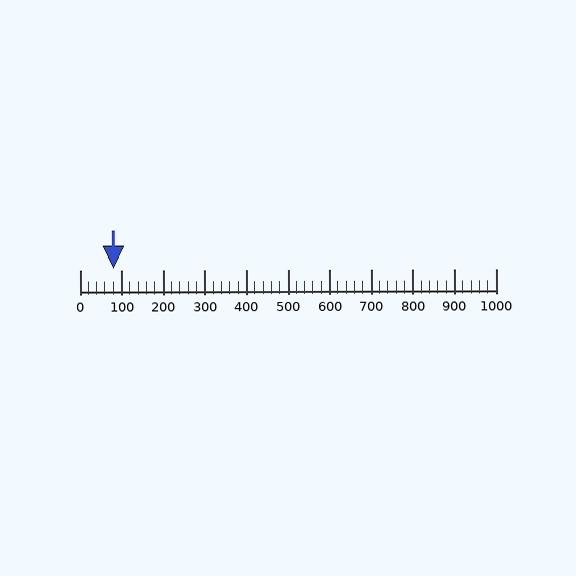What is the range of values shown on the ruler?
The ruler shows values from 0 to 1000.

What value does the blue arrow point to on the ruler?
The blue arrow points to approximately 80.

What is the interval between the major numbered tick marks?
The major tick marks are spaced 100 units apart.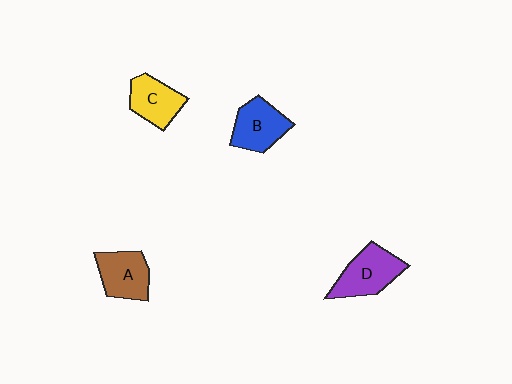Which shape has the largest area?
Shape D (purple).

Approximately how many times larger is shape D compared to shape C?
Approximately 1.2 times.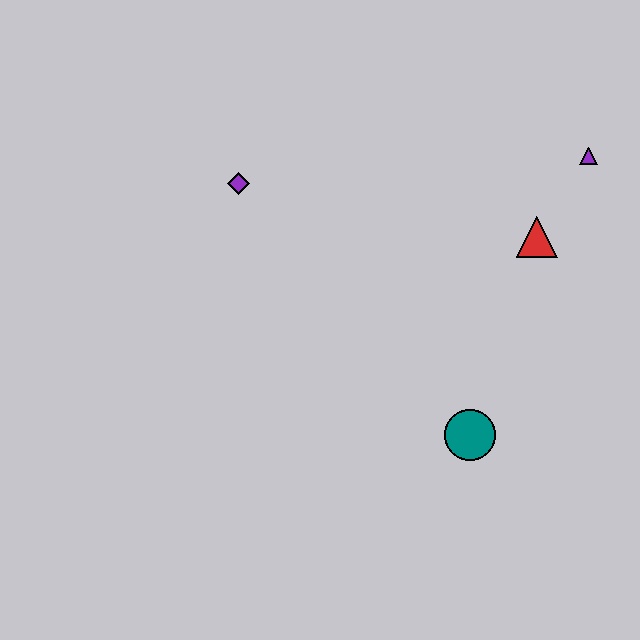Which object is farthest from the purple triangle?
The purple diamond is farthest from the purple triangle.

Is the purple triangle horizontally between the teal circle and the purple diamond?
No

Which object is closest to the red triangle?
The purple triangle is closest to the red triangle.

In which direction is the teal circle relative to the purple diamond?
The teal circle is below the purple diamond.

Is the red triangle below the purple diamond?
Yes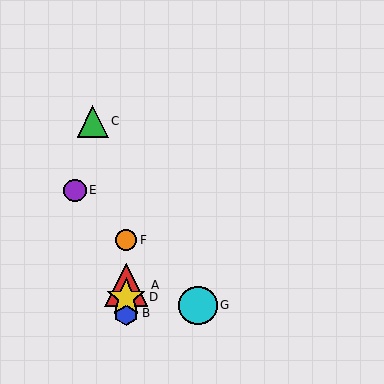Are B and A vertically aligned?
Yes, both are at x≈126.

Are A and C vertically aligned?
No, A is at x≈126 and C is at x≈93.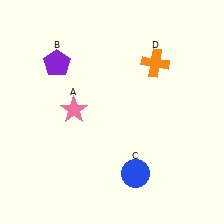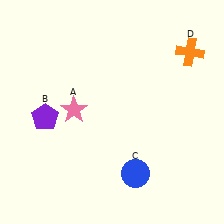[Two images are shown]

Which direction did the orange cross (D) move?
The orange cross (D) moved right.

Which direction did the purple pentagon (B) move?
The purple pentagon (B) moved down.